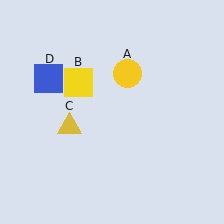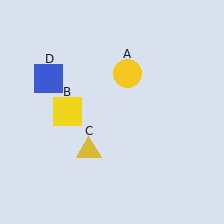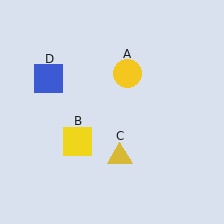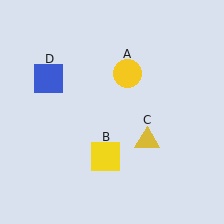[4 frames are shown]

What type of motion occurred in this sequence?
The yellow square (object B), yellow triangle (object C) rotated counterclockwise around the center of the scene.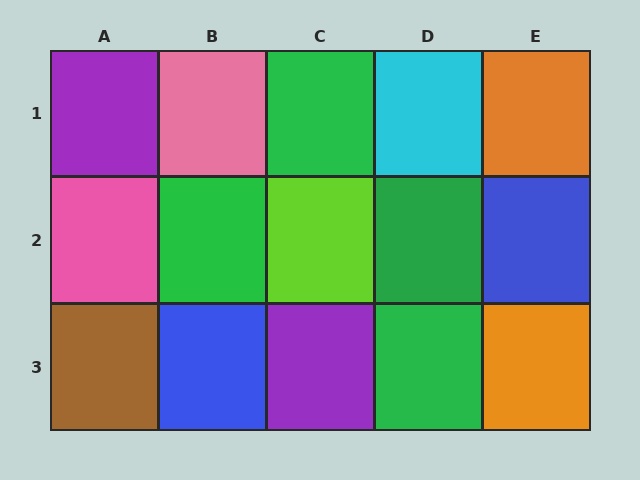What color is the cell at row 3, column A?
Brown.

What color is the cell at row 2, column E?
Blue.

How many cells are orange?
2 cells are orange.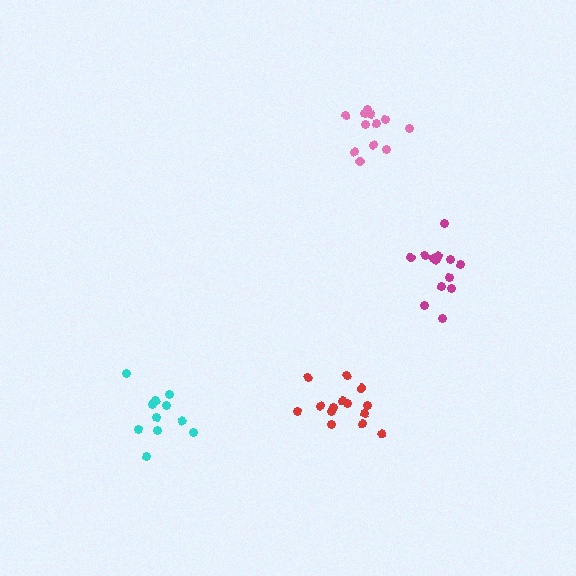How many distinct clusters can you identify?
There are 4 distinct clusters.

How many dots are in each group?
Group 1: 12 dots, Group 2: 13 dots, Group 3: 14 dots, Group 4: 11 dots (50 total).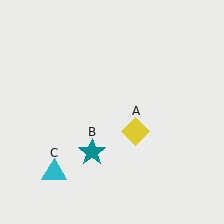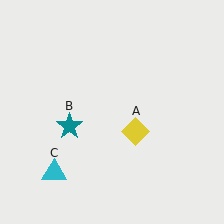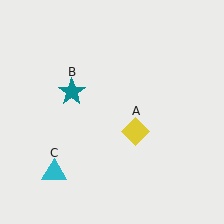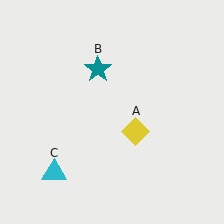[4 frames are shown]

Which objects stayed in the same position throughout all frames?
Yellow diamond (object A) and cyan triangle (object C) remained stationary.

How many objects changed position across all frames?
1 object changed position: teal star (object B).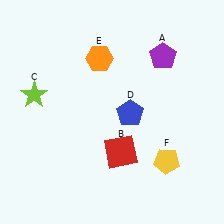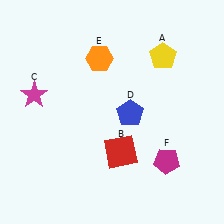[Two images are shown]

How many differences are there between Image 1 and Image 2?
There are 3 differences between the two images.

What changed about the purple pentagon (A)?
In Image 1, A is purple. In Image 2, it changed to yellow.